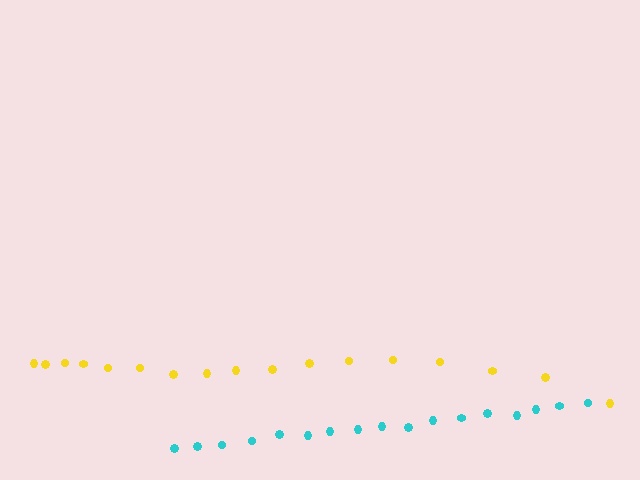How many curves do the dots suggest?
There are 2 distinct paths.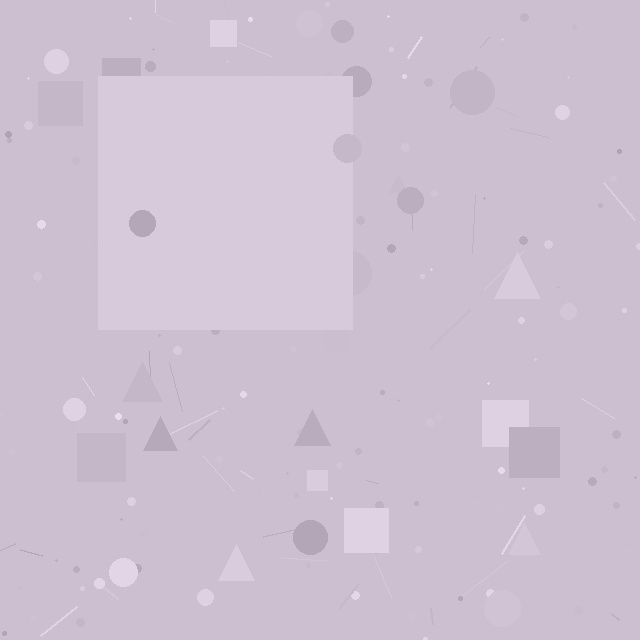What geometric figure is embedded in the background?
A square is embedded in the background.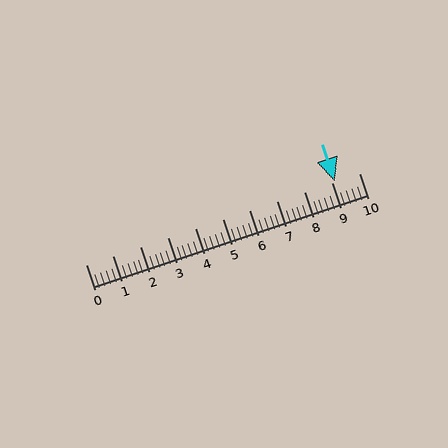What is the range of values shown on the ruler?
The ruler shows values from 0 to 10.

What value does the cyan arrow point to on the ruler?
The cyan arrow points to approximately 9.1.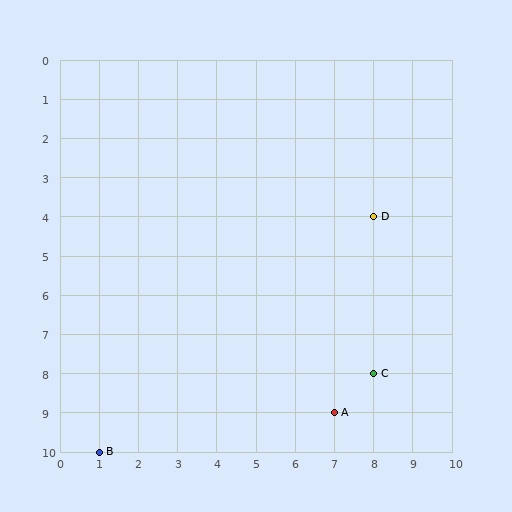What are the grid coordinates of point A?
Point A is at grid coordinates (7, 9).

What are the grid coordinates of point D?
Point D is at grid coordinates (8, 4).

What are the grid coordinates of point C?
Point C is at grid coordinates (8, 8).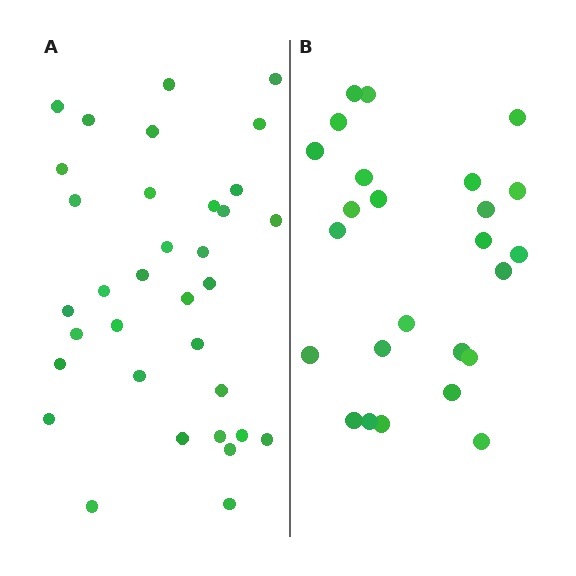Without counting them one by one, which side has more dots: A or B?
Region A (the left region) has more dots.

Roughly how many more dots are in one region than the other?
Region A has roughly 8 or so more dots than region B.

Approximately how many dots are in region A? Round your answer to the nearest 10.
About 30 dots. (The exact count is 34, which rounds to 30.)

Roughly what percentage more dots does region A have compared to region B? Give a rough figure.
About 35% more.